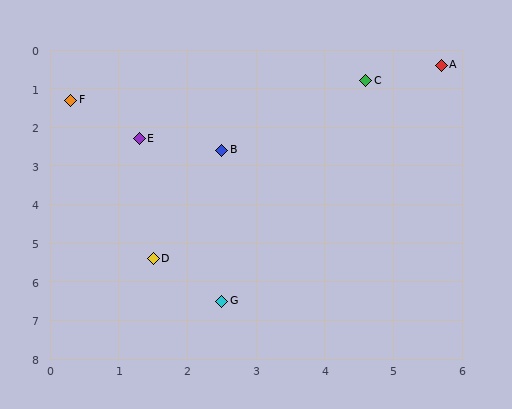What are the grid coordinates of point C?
Point C is at approximately (4.6, 0.8).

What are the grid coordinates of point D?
Point D is at approximately (1.5, 5.4).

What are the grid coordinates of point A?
Point A is at approximately (5.7, 0.4).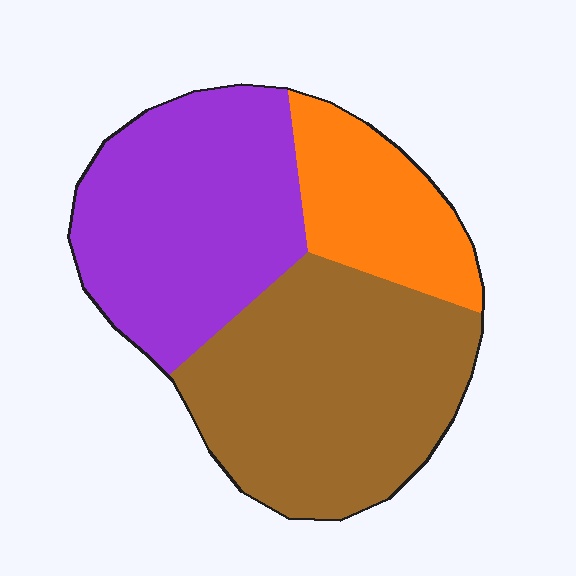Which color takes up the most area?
Brown, at roughly 45%.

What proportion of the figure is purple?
Purple takes up about three eighths (3/8) of the figure.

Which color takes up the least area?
Orange, at roughly 20%.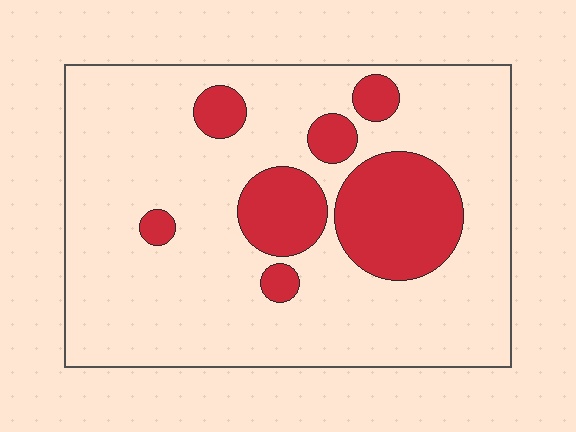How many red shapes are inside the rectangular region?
7.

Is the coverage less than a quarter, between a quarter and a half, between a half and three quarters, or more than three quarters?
Less than a quarter.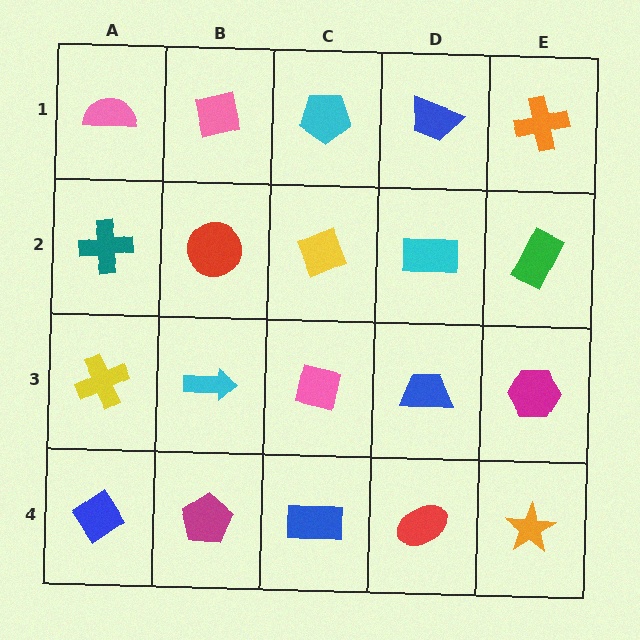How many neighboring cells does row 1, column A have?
2.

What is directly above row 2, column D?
A blue trapezoid.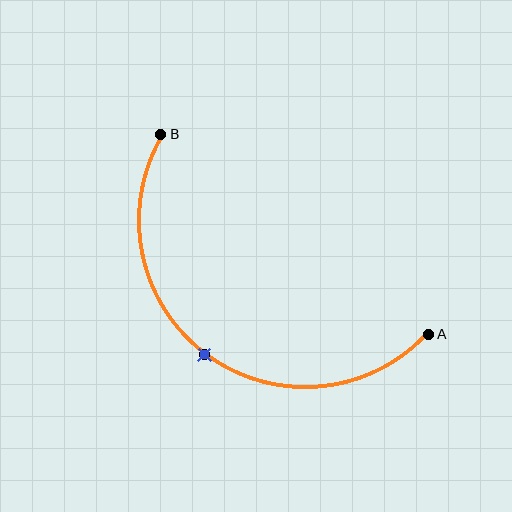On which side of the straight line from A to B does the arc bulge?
The arc bulges below and to the left of the straight line connecting A and B.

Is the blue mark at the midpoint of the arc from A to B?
Yes. The blue mark lies on the arc at equal arc-length from both A and B — it is the arc midpoint.